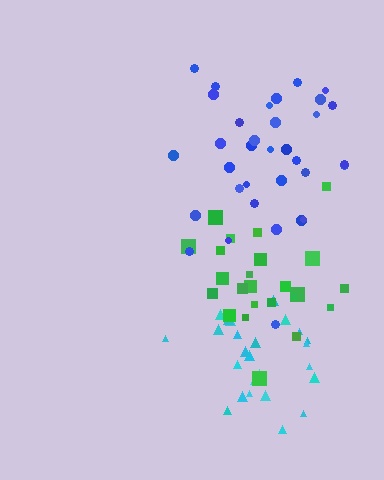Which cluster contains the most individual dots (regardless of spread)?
Blue (34).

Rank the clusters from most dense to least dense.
cyan, blue, green.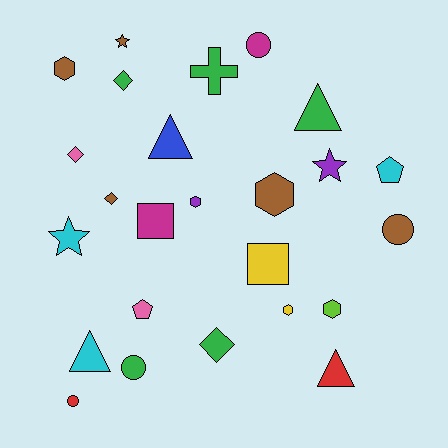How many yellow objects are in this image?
There are 2 yellow objects.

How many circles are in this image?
There are 4 circles.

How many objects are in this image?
There are 25 objects.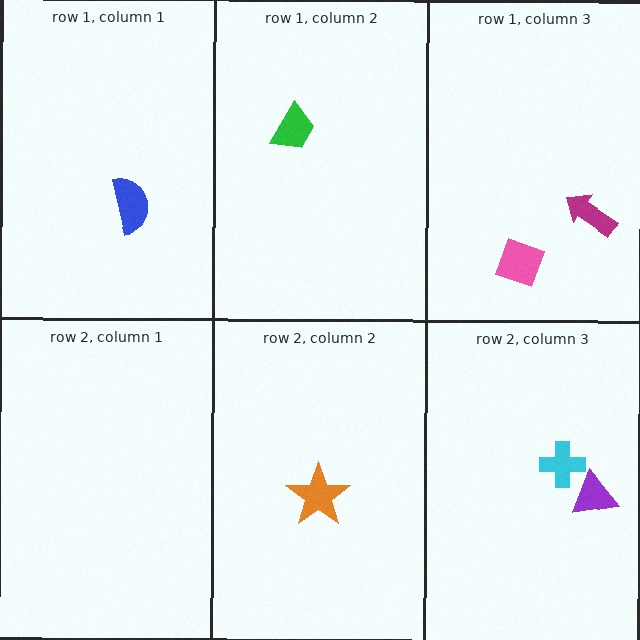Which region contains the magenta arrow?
The row 1, column 3 region.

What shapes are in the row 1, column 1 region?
The blue semicircle.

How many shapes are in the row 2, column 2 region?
1.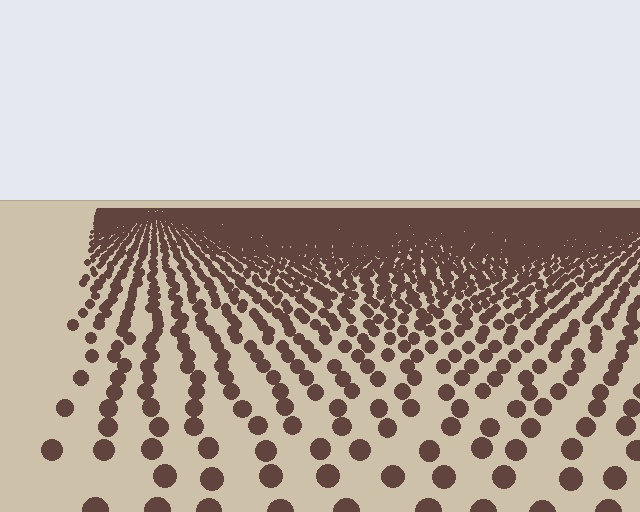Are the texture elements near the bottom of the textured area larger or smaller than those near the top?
Larger. Near the bottom, elements are closer to the viewer and appear at a bigger on-screen size.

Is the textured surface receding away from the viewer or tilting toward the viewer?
The surface is receding away from the viewer. Texture elements get smaller and denser toward the top.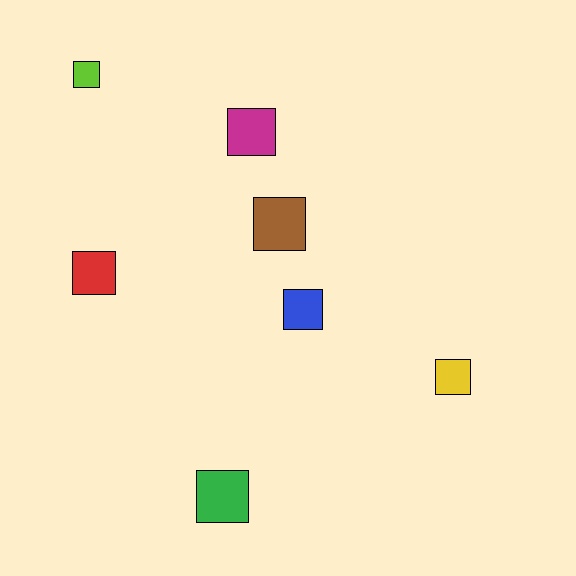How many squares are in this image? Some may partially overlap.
There are 7 squares.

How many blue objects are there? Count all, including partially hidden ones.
There is 1 blue object.